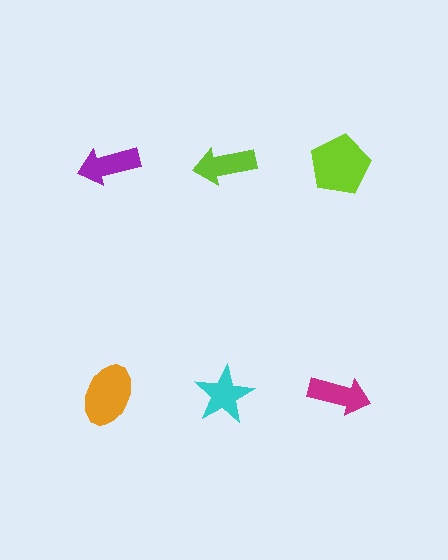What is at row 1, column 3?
A lime pentagon.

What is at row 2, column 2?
A cyan star.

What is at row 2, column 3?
A magenta arrow.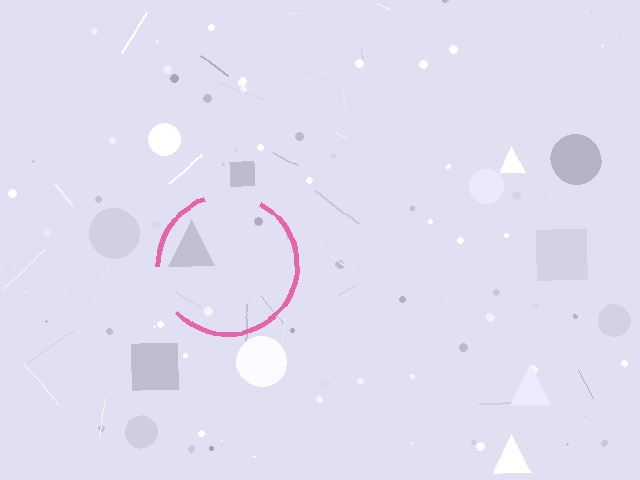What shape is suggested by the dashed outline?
The dashed outline suggests a circle.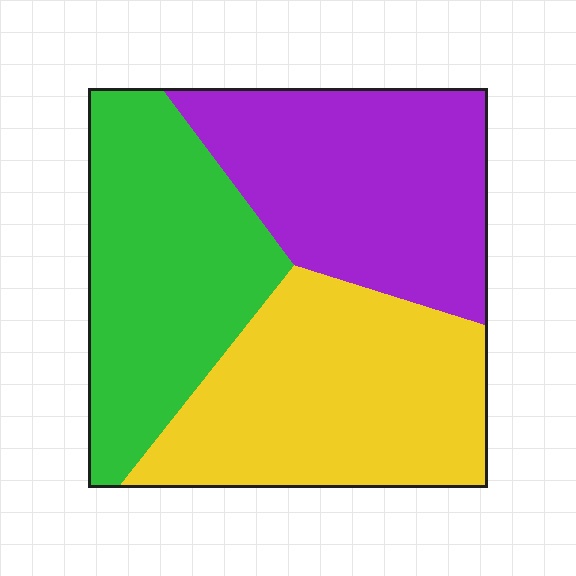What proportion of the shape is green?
Green covers around 30% of the shape.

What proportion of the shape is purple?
Purple covers around 30% of the shape.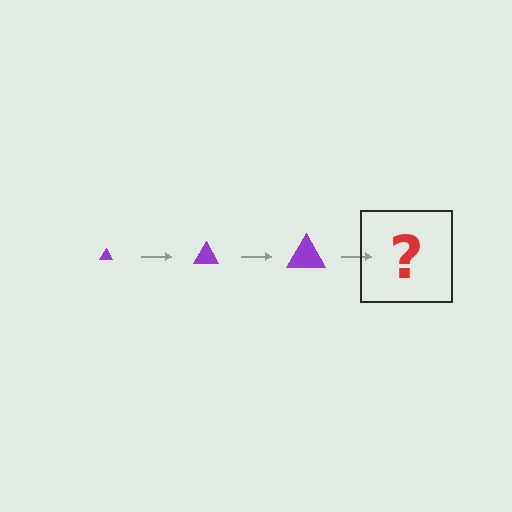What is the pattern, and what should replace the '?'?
The pattern is that the triangle gets progressively larger each step. The '?' should be a purple triangle, larger than the previous one.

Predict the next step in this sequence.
The next step is a purple triangle, larger than the previous one.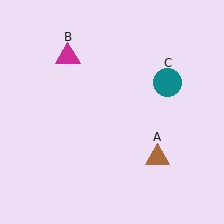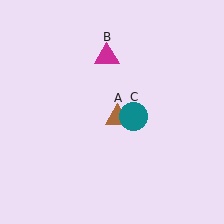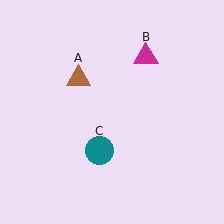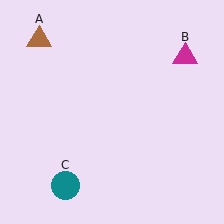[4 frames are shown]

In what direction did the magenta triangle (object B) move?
The magenta triangle (object B) moved right.